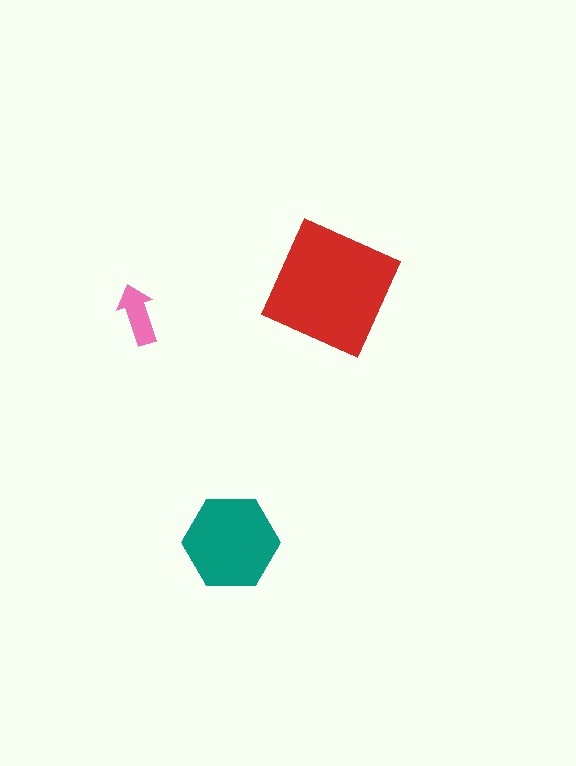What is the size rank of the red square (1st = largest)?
1st.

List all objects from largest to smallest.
The red square, the teal hexagon, the pink arrow.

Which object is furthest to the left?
The pink arrow is leftmost.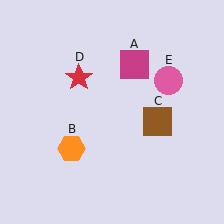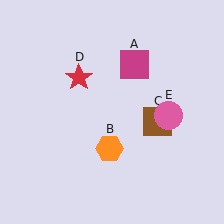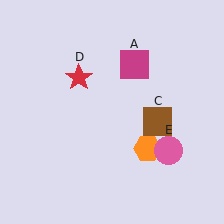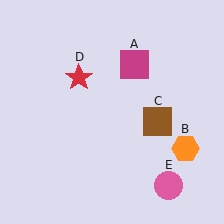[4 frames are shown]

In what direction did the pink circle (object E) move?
The pink circle (object E) moved down.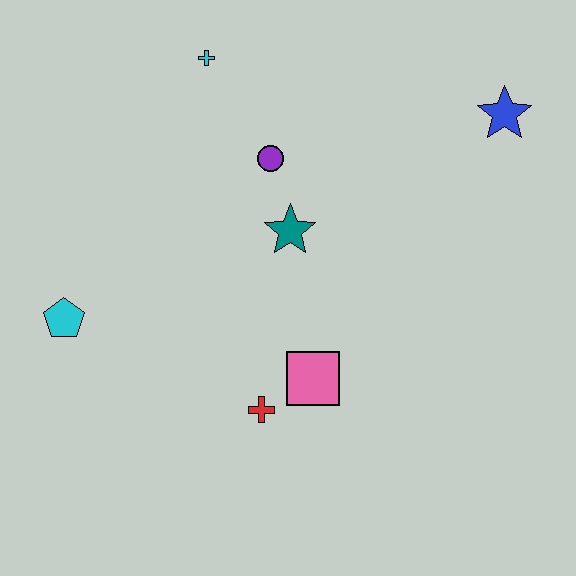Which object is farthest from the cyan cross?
The red cross is farthest from the cyan cross.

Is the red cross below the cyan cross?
Yes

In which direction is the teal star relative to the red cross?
The teal star is above the red cross.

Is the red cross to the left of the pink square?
Yes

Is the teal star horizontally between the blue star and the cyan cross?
Yes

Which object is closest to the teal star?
The purple circle is closest to the teal star.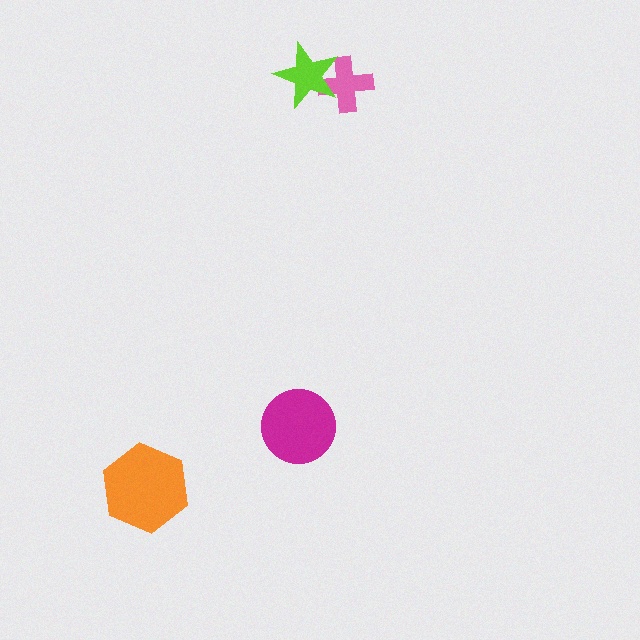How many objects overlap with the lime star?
1 object overlaps with the lime star.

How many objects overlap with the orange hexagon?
0 objects overlap with the orange hexagon.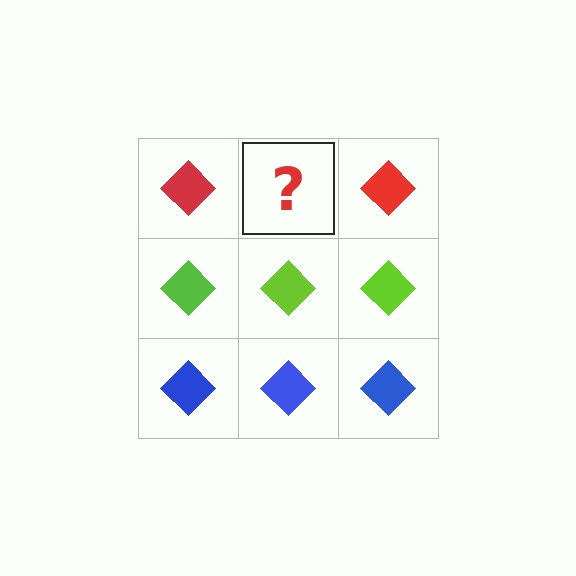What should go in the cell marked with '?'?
The missing cell should contain a red diamond.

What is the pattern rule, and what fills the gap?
The rule is that each row has a consistent color. The gap should be filled with a red diamond.